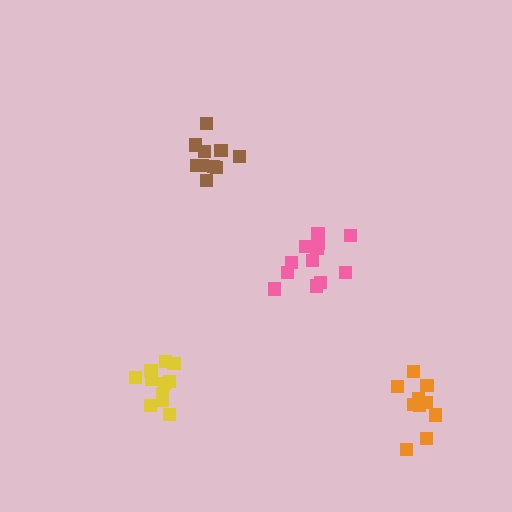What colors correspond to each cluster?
The clusters are colored: pink, brown, yellow, orange.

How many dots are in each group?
Group 1: 12 dots, Group 2: 10 dots, Group 3: 11 dots, Group 4: 11 dots (44 total).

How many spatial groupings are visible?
There are 4 spatial groupings.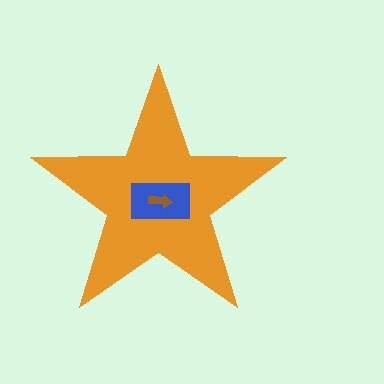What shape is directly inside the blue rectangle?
The brown arrow.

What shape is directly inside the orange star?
The blue rectangle.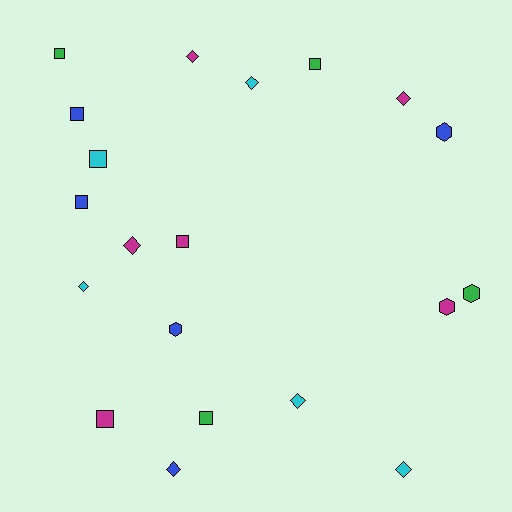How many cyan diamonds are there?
There are 4 cyan diamonds.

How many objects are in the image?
There are 20 objects.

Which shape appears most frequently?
Square, with 8 objects.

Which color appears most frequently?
Magenta, with 6 objects.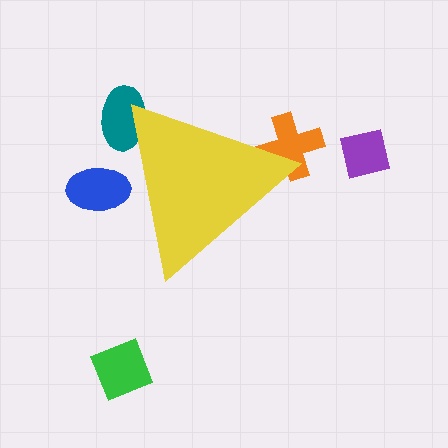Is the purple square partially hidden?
No, the purple square is fully visible.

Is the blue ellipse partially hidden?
Yes, the blue ellipse is partially hidden behind the yellow triangle.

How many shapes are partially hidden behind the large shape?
3 shapes are partially hidden.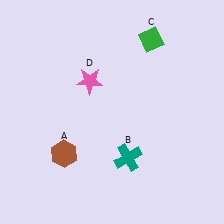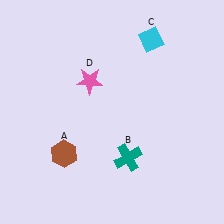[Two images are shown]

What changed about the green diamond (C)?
In Image 1, C is green. In Image 2, it changed to cyan.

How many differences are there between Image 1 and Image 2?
There is 1 difference between the two images.